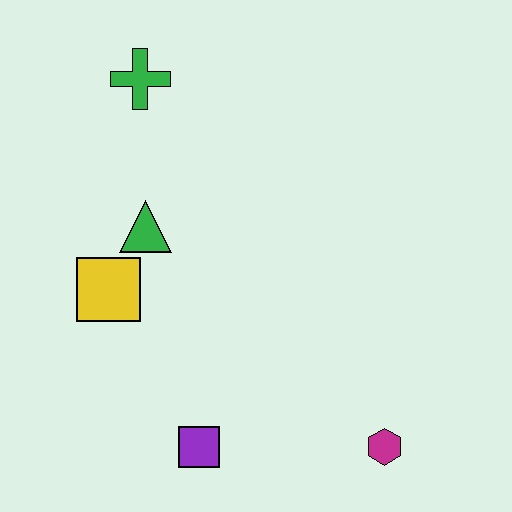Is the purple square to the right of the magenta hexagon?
No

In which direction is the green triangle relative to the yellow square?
The green triangle is above the yellow square.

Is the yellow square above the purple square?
Yes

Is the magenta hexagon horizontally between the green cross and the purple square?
No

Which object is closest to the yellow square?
The green triangle is closest to the yellow square.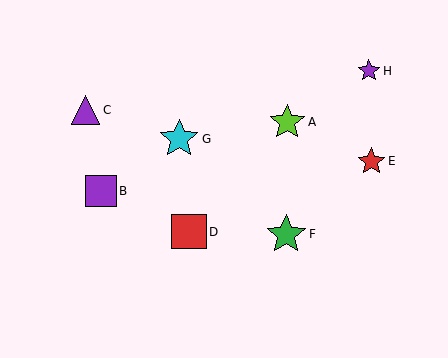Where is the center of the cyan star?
The center of the cyan star is at (179, 139).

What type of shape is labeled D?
Shape D is a red square.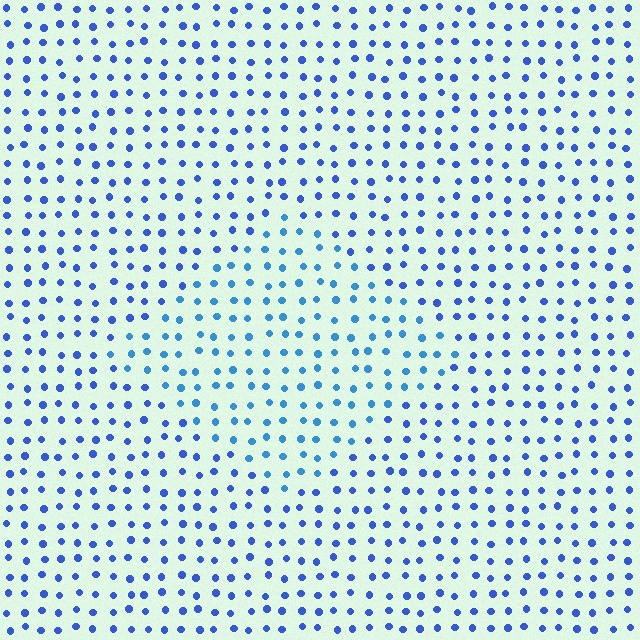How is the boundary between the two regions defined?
The boundary is defined purely by a slight shift in hue (about 22 degrees). Spacing, size, and orientation are identical on both sides.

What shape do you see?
I see a diamond.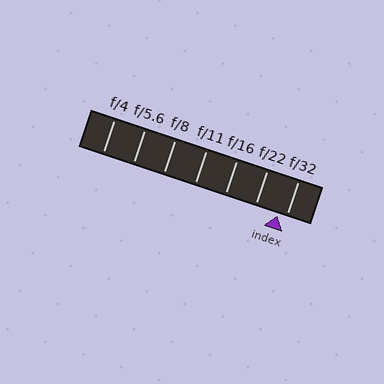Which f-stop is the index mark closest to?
The index mark is closest to f/32.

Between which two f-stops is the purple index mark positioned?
The index mark is between f/22 and f/32.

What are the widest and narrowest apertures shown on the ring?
The widest aperture shown is f/4 and the narrowest is f/32.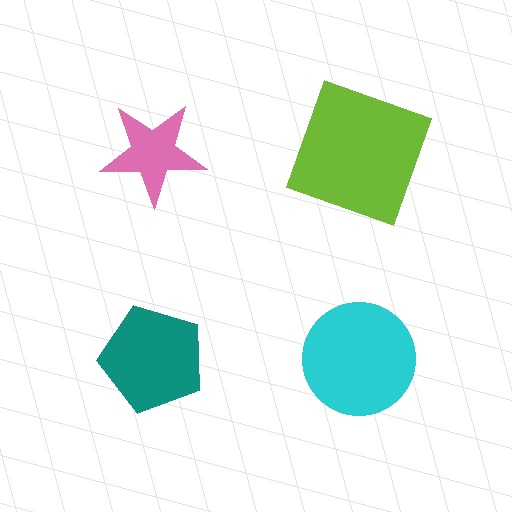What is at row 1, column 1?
A pink star.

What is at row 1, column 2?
A lime square.